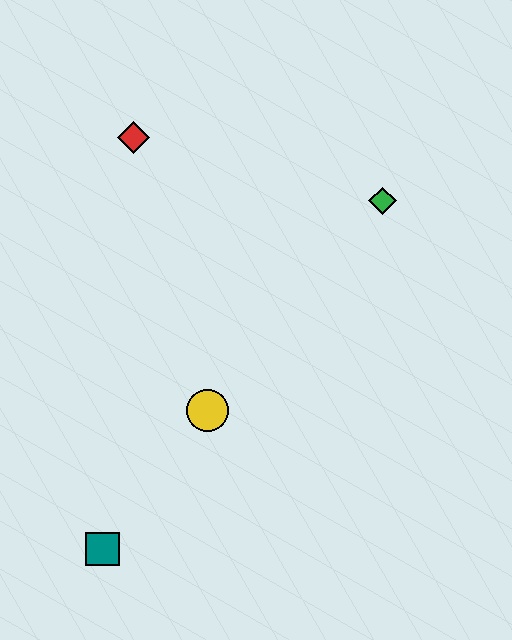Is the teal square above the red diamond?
No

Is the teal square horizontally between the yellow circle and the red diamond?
No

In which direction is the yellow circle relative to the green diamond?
The yellow circle is below the green diamond.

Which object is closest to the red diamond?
The green diamond is closest to the red diamond.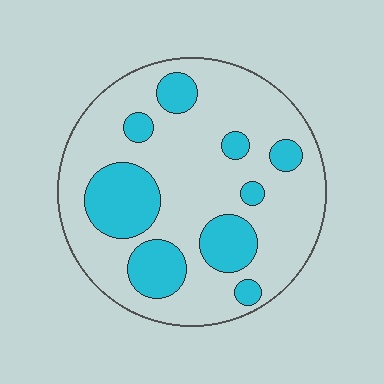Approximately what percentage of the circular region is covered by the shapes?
Approximately 25%.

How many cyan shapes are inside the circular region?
9.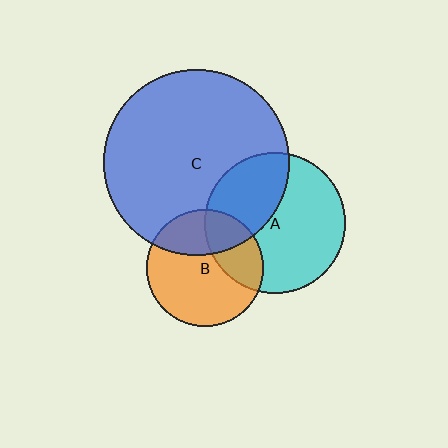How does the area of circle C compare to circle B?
Approximately 2.5 times.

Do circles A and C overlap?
Yes.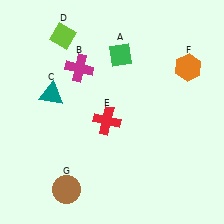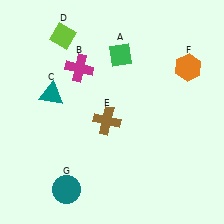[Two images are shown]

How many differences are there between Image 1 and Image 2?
There are 2 differences between the two images.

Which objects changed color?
E changed from red to brown. G changed from brown to teal.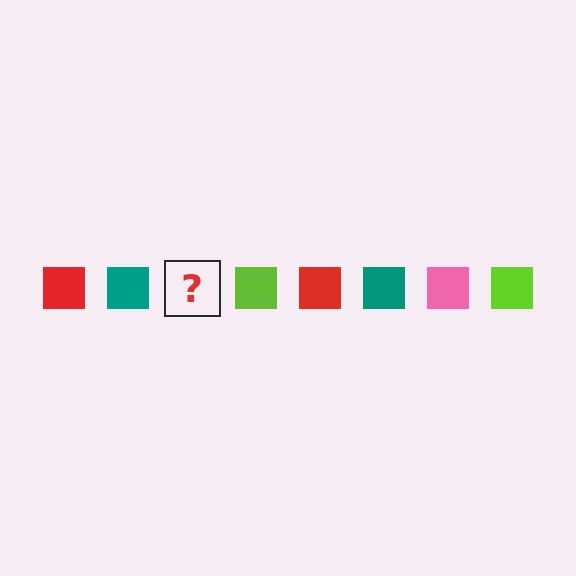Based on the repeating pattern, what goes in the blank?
The blank should be a pink square.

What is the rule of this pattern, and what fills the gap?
The rule is that the pattern cycles through red, teal, pink, lime squares. The gap should be filled with a pink square.